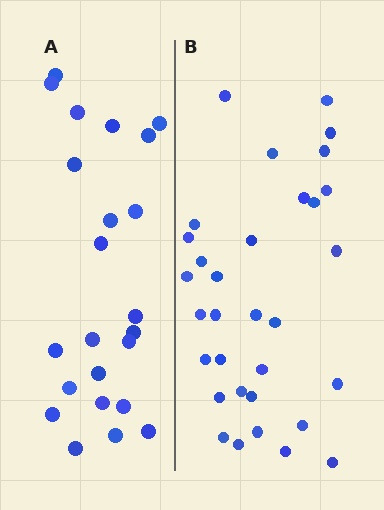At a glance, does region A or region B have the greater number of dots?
Region B (the right region) has more dots.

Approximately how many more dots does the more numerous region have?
Region B has roughly 8 or so more dots than region A.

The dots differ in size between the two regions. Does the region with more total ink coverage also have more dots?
No. Region A has more total ink coverage because its dots are larger, but region B actually contains more individual dots. Total area can be misleading — the number of items is what matters here.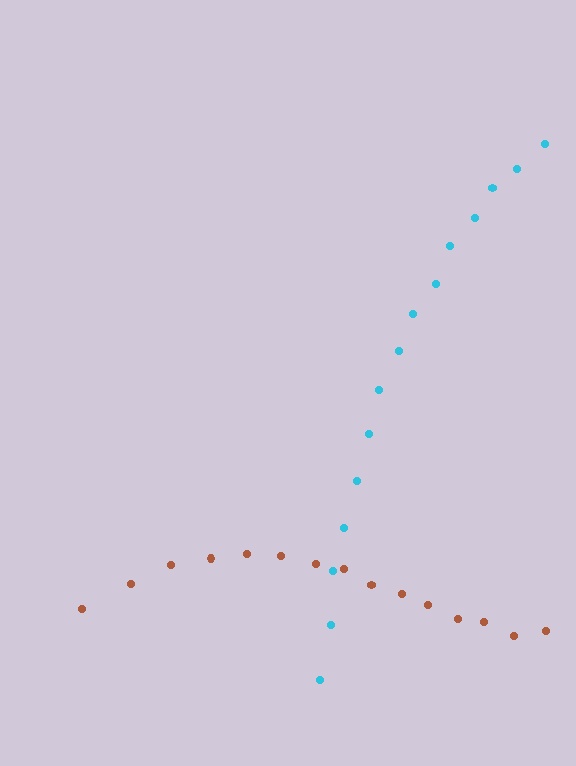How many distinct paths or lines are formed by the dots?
There are 2 distinct paths.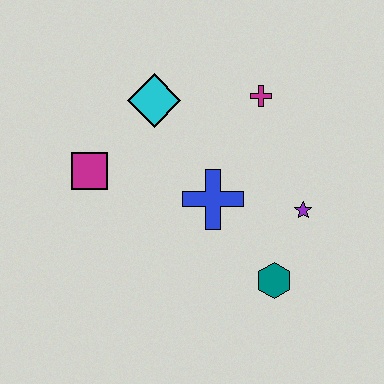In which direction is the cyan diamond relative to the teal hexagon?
The cyan diamond is above the teal hexagon.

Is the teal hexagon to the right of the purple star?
No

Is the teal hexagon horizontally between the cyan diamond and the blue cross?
No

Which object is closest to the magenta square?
The cyan diamond is closest to the magenta square.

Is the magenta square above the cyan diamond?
No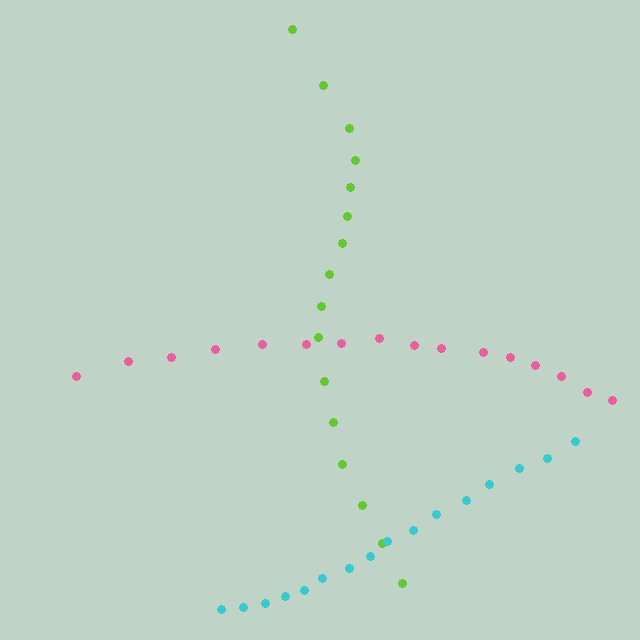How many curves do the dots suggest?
There are 3 distinct paths.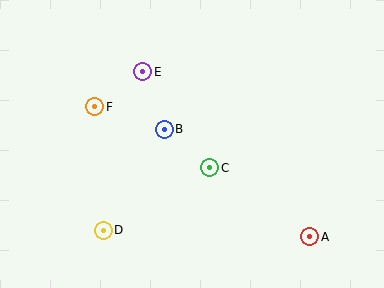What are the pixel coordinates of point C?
Point C is at (210, 168).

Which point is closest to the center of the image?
Point C at (210, 168) is closest to the center.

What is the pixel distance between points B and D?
The distance between B and D is 118 pixels.